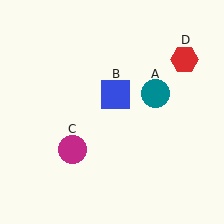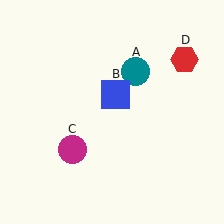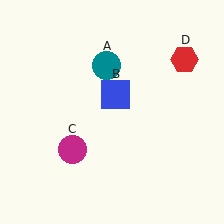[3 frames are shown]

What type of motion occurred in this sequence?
The teal circle (object A) rotated counterclockwise around the center of the scene.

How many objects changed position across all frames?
1 object changed position: teal circle (object A).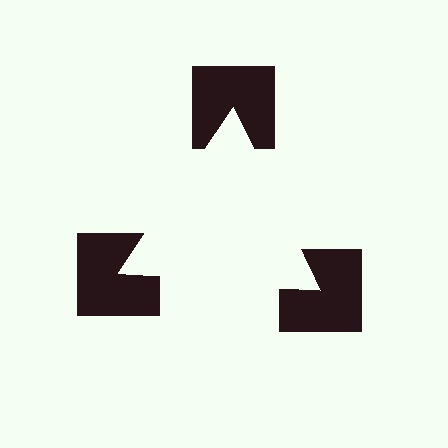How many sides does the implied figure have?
3 sides.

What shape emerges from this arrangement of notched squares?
An illusory triangle — its edges are inferred from the aligned wedge cuts in the notched squares, not physically drawn.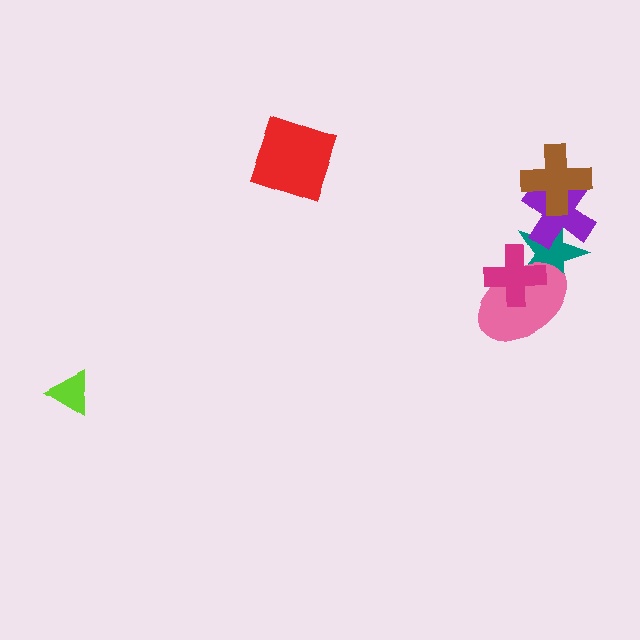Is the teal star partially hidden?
Yes, it is partially covered by another shape.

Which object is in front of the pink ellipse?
The magenta cross is in front of the pink ellipse.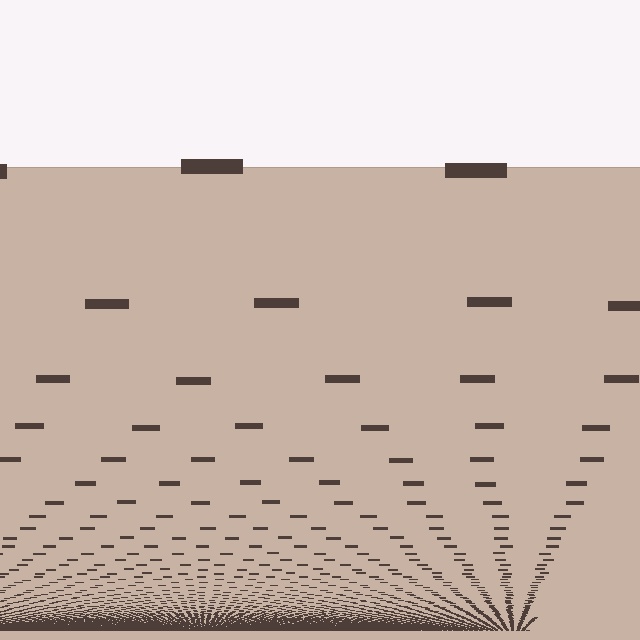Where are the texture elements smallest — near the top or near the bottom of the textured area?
Near the bottom.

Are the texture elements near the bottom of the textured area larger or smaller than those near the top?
Smaller. The gradient is inverted — elements near the bottom are smaller and denser.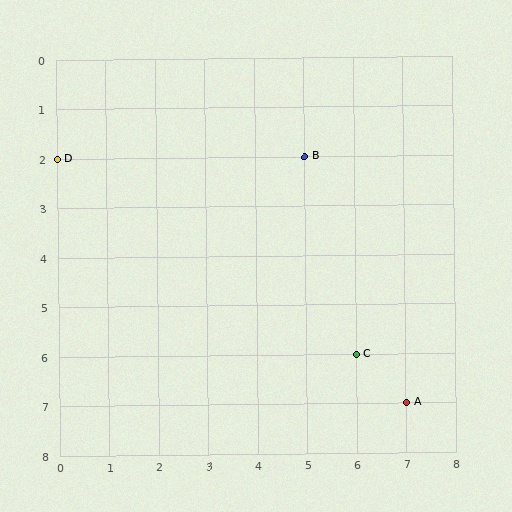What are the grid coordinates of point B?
Point B is at grid coordinates (5, 2).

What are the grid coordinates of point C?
Point C is at grid coordinates (6, 6).